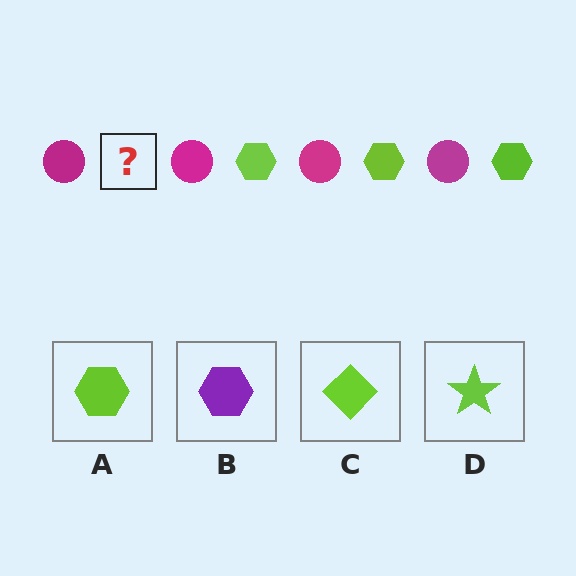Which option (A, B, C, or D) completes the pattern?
A.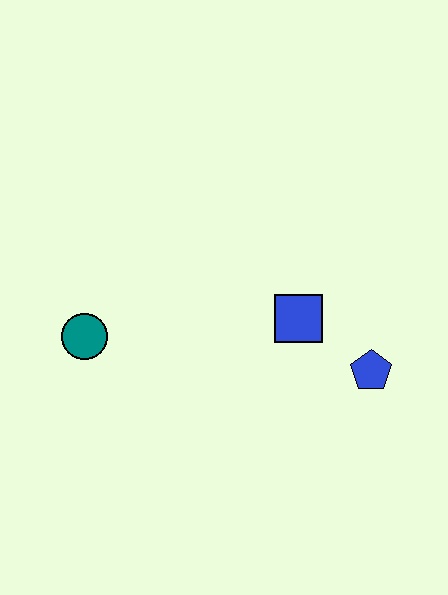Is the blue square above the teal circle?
Yes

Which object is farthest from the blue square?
The teal circle is farthest from the blue square.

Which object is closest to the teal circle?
The blue square is closest to the teal circle.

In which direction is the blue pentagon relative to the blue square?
The blue pentagon is to the right of the blue square.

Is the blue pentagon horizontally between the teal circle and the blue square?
No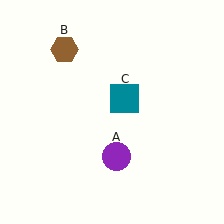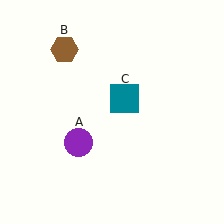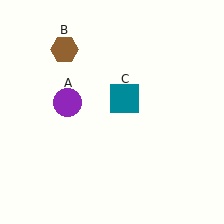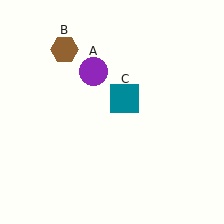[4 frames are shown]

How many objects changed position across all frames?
1 object changed position: purple circle (object A).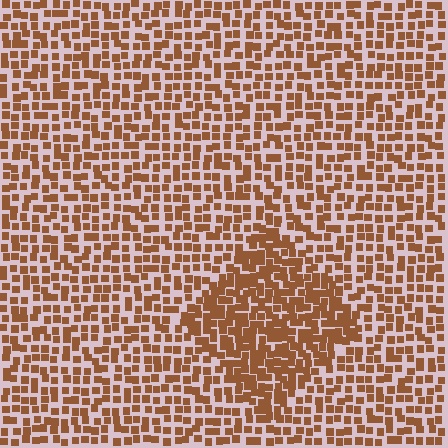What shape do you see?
I see a diamond.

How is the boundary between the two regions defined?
The boundary is defined by a change in element density (approximately 1.7x ratio). All elements are the same color, size, and shape.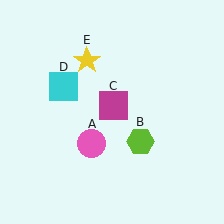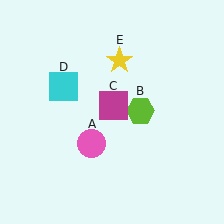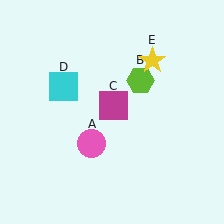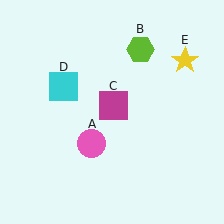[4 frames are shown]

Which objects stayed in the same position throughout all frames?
Pink circle (object A) and magenta square (object C) and cyan square (object D) remained stationary.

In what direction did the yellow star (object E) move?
The yellow star (object E) moved right.